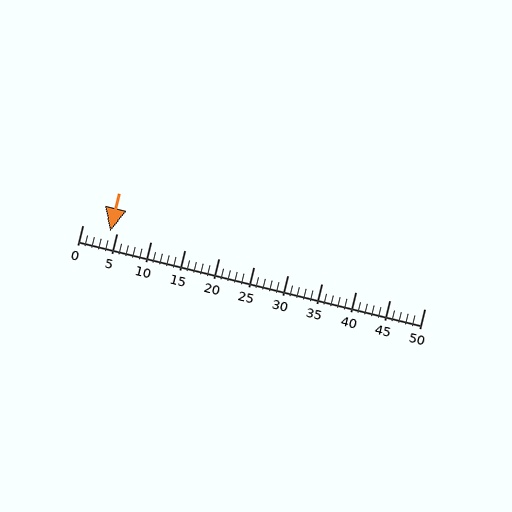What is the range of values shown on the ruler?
The ruler shows values from 0 to 50.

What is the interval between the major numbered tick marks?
The major tick marks are spaced 5 units apart.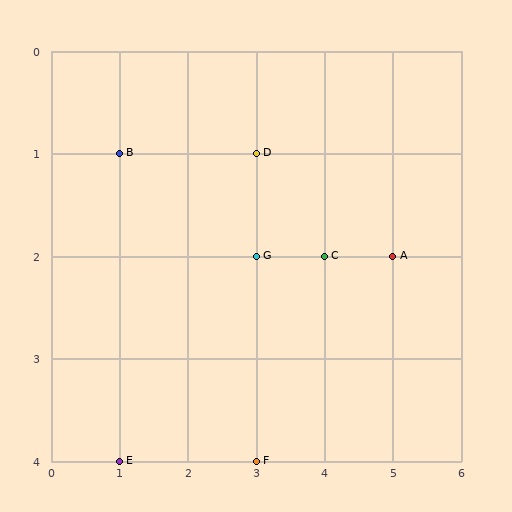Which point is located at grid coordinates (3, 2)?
Point G is at (3, 2).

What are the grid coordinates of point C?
Point C is at grid coordinates (4, 2).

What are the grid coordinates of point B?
Point B is at grid coordinates (1, 1).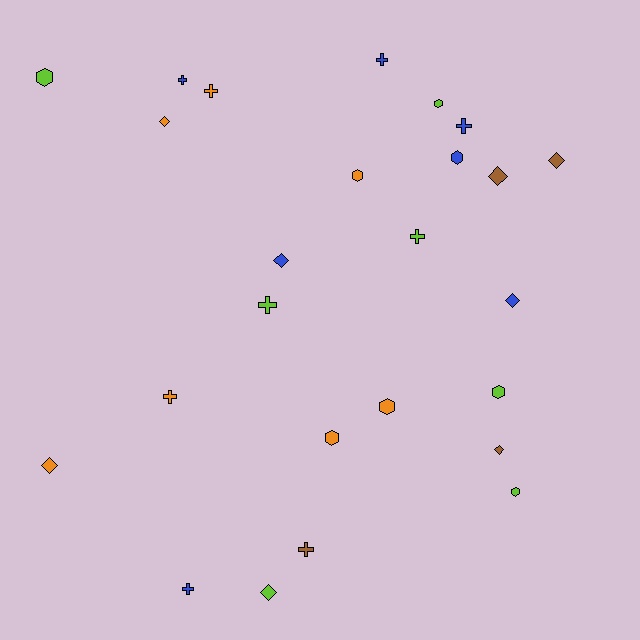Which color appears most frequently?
Blue, with 7 objects.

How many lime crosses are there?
There are 2 lime crosses.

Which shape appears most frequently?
Cross, with 9 objects.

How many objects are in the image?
There are 25 objects.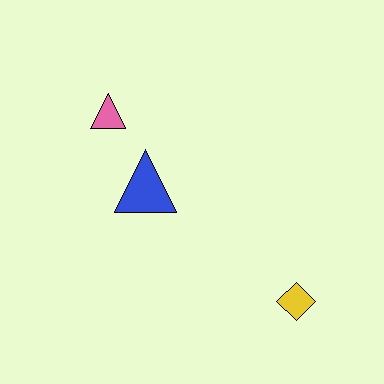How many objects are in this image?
There are 3 objects.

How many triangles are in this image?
There are 2 triangles.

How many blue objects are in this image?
There is 1 blue object.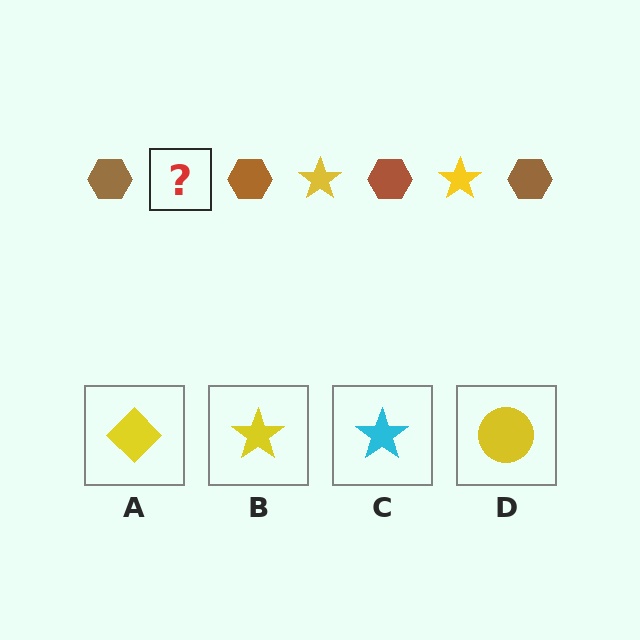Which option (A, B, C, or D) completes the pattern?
B.